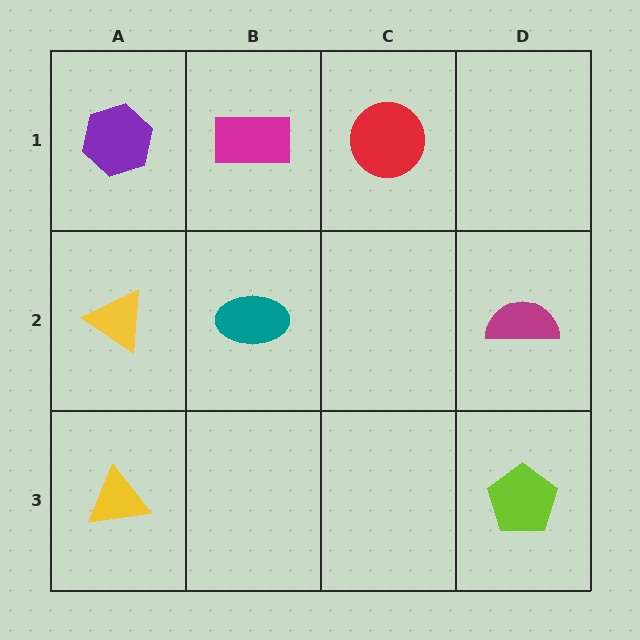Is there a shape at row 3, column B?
No, that cell is empty.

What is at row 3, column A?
A yellow triangle.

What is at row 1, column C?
A red circle.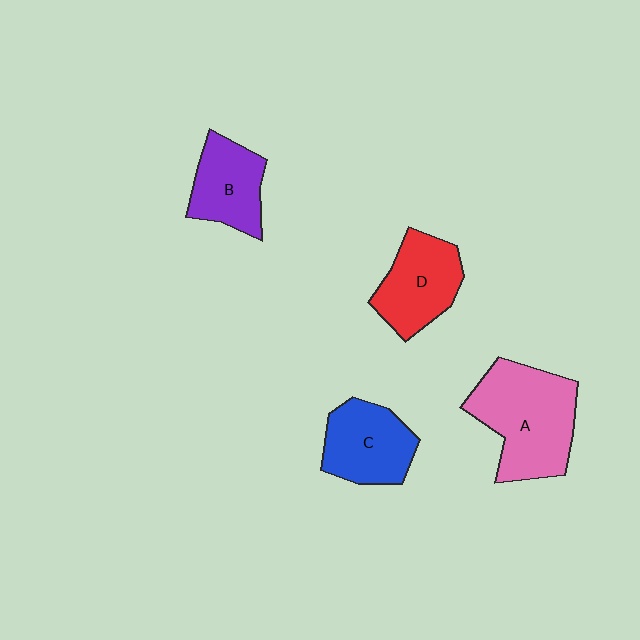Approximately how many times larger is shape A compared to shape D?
Approximately 1.5 times.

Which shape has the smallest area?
Shape B (purple).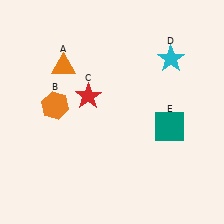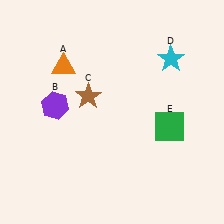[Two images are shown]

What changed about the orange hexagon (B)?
In Image 1, B is orange. In Image 2, it changed to purple.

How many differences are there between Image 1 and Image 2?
There are 3 differences between the two images.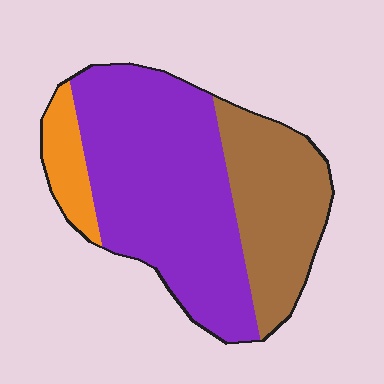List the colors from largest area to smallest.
From largest to smallest: purple, brown, orange.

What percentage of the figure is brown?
Brown takes up about one third (1/3) of the figure.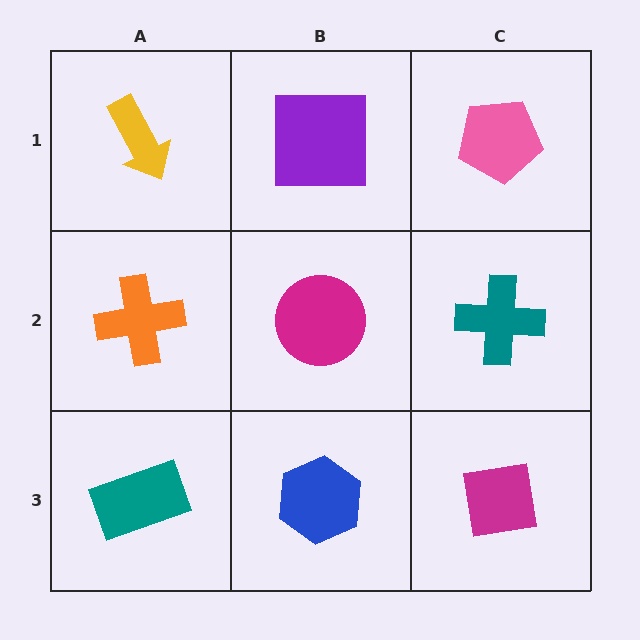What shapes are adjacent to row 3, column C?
A teal cross (row 2, column C), a blue hexagon (row 3, column B).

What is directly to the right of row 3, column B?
A magenta square.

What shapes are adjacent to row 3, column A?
An orange cross (row 2, column A), a blue hexagon (row 3, column B).